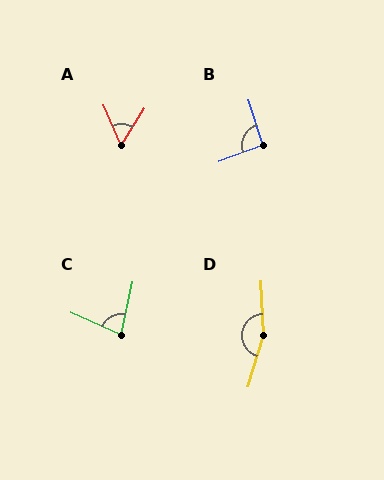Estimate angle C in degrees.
Approximately 78 degrees.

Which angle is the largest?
D, at approximately 161 degrees.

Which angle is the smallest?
A, at approximately 56 degrees.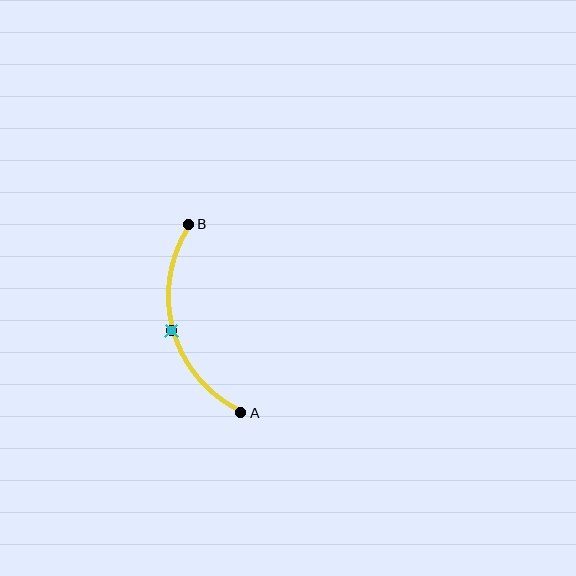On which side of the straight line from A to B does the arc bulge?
The arc bulges to the left of the straight line connecting A and B.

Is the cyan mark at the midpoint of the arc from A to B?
Yes. The cyan mark lies on the arc at equal arc-length from both A and B — it is the arc midpoint.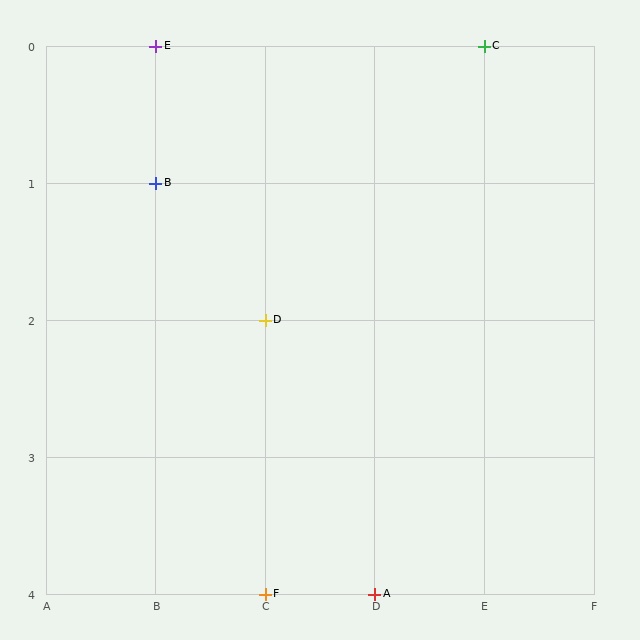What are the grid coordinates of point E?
Point E is at grid coordinates (B, 0).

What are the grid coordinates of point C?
Point C is at grid coordinates (E, 0).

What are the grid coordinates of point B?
Point B is at grid coordinates (B, 1).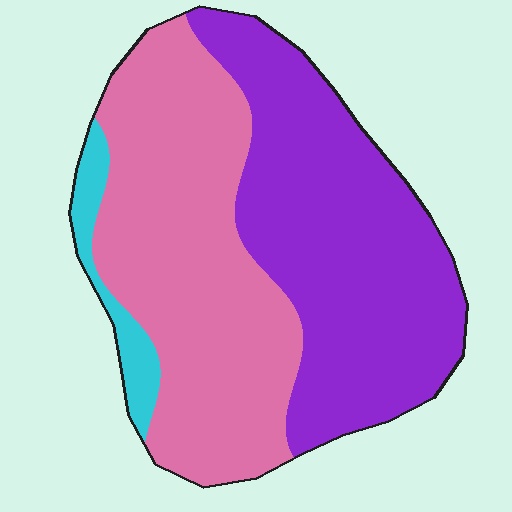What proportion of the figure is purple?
Purple takes up between a quarter and a half of the figure.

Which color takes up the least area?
Cyan, at roughly 5%.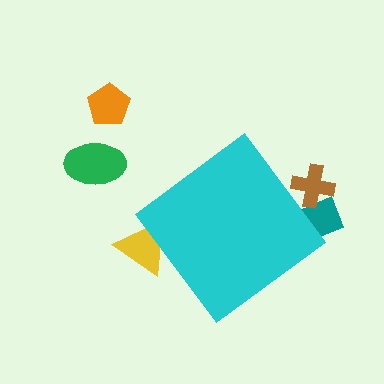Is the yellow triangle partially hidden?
Yes, the yellow triangle is partially hidden behind the cyan diamond.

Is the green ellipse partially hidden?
No, the green ellipse is fully visible.